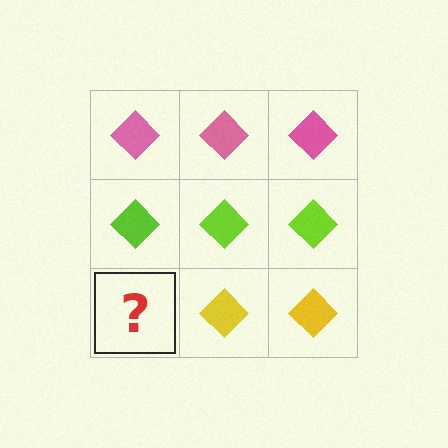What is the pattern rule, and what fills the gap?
The rule is that each row has a consistent color. The gap should be filled with a yellow diamond.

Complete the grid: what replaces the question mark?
The question mark should be replaced with a yellow diamond.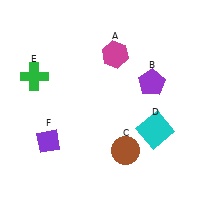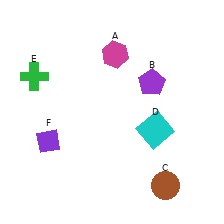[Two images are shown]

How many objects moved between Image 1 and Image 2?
1 object moved between the two images.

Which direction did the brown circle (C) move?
The brown circle (C) moved right.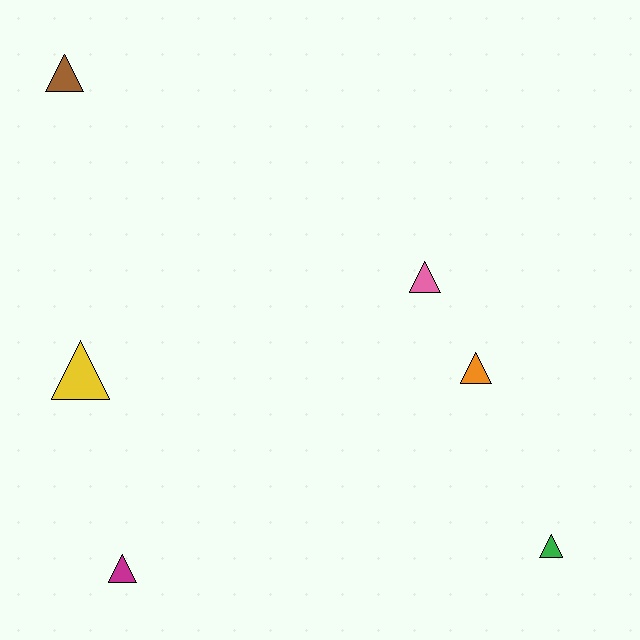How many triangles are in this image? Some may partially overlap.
There are 6 triangles.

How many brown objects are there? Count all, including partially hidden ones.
There is 1 brown object.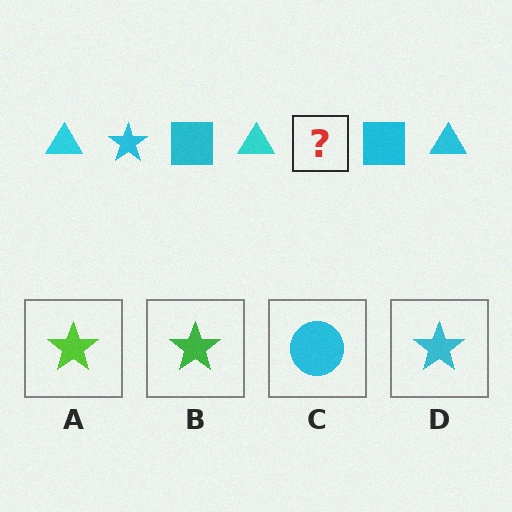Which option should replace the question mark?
Option D.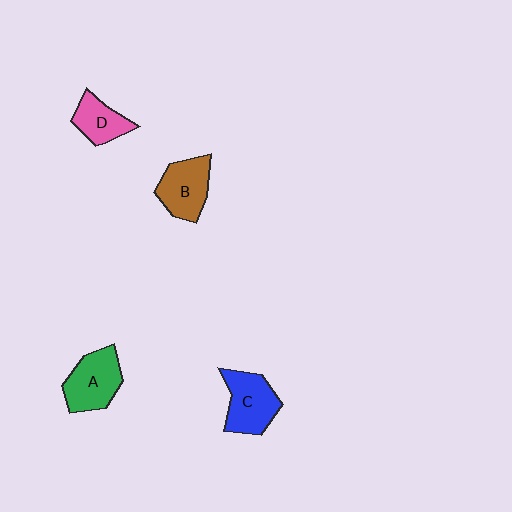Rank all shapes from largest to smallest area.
From largest to smallest: C (blue), A (green), B (brown), D (pink).